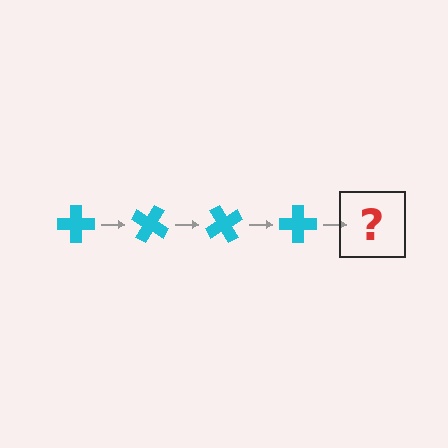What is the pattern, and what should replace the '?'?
The pattern is that the cross rotates 30 degrees each step. The '?' should be a cyan cross rotated 120 degrees.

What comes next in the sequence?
The next element should be a cyan cross rotated 120 degrees.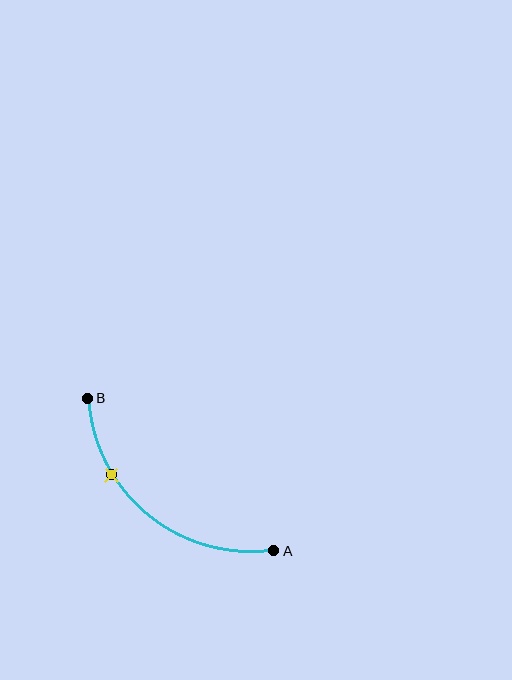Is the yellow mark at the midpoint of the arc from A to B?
No. The yellow mark lies on the arc but is closer to endpoint B. The arc midpoint would be at the point on the curve equidistant along the arc from both A and B.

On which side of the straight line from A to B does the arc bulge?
The arc bulges below and to the left of the straight line connecting A and B.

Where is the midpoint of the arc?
The arc midpoint is the point on the curve farthest from the straight line joining A and B. It sits below and to the left of that line.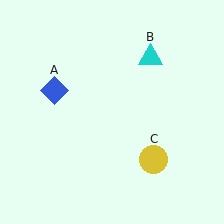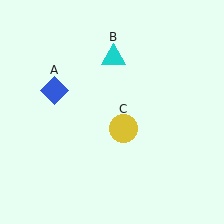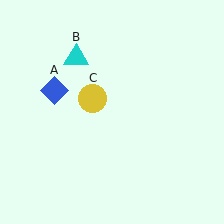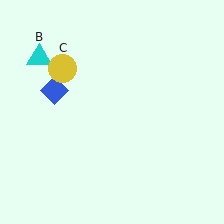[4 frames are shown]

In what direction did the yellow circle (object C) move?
The yellow circle (object C) moved up and to the left.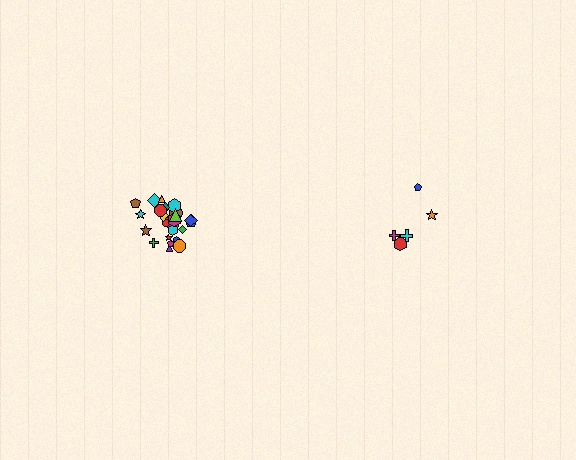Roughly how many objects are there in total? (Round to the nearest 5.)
Roughly 30 objects in total.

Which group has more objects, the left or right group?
The left group.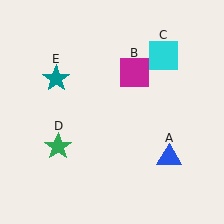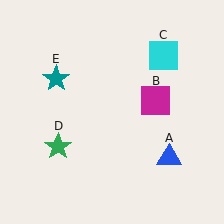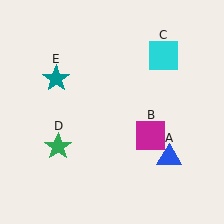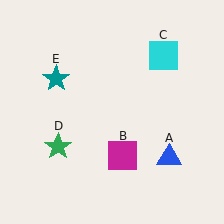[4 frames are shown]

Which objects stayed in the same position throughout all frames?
Blue triangle (object A) and cyan square (object C) and green star (object D) and teal star (object E) remained stationary.